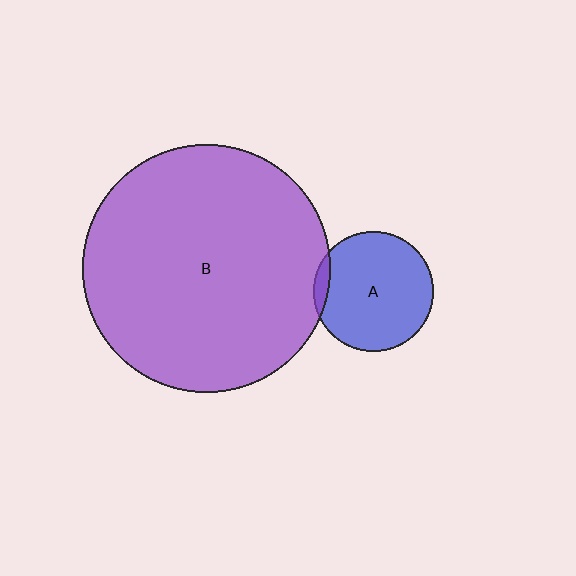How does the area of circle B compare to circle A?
Approximately 4.3 times.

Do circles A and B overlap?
Yes.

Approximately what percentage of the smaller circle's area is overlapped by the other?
Approximately 5%.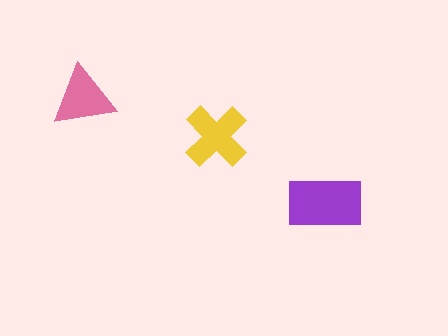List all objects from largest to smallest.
The purple rectangle, the yellow cross, the pink triangle.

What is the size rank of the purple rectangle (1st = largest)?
1st.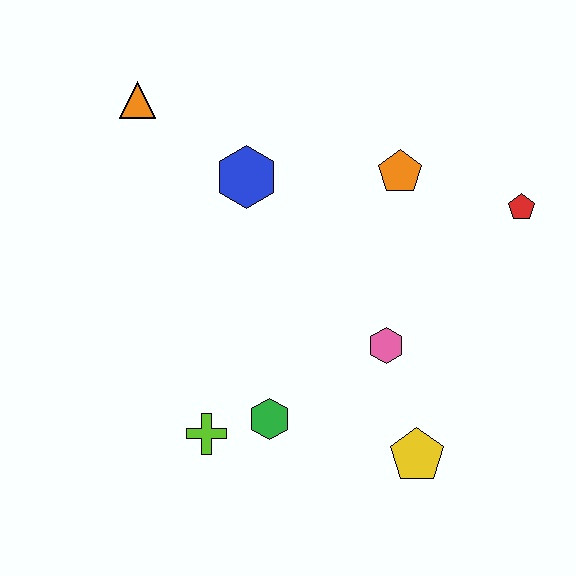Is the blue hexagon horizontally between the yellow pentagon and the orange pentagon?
No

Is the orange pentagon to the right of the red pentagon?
No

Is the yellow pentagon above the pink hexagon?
No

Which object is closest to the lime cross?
The green hexagon is closest to the lime cross.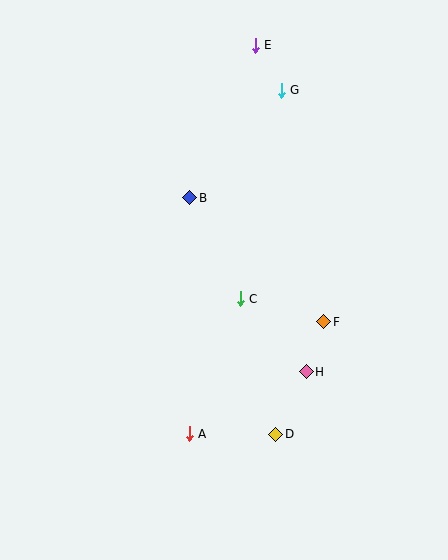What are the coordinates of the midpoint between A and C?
The midpoint between A and C is at (215, 366).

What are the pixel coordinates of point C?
Point C is at (240, 299).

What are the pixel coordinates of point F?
Point F is at (324, 322).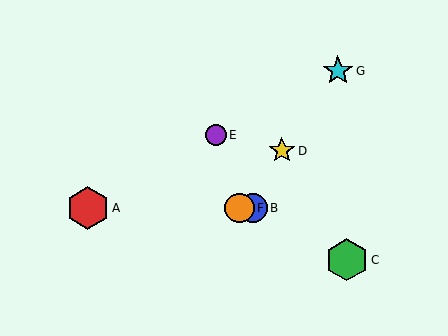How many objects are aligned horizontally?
3 objects (A, B, F) are aligned horizontally.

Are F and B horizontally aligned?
Yes, both are at y≈208.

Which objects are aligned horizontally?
Objects A, B, F are aligned horizontally.